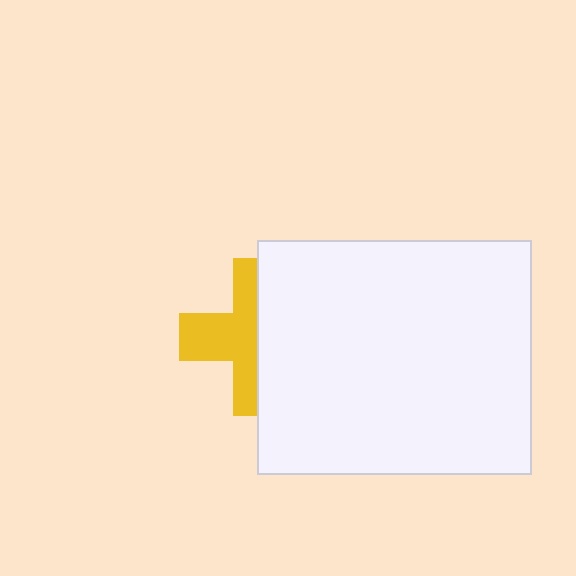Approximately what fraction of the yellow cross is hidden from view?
Roughly 50% of the yellow cross is hidden behind the white rectangle.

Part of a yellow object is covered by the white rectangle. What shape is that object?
It is a cross.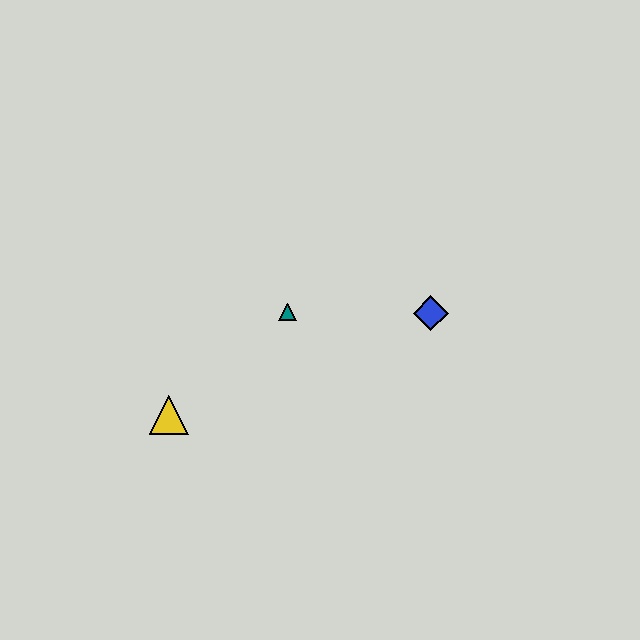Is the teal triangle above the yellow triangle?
Yes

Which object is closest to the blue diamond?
The teal triangle is closest to the blue diamond.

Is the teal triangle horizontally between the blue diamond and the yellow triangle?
Yes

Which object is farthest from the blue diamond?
The yellow triangle is farthest from the blue diamond.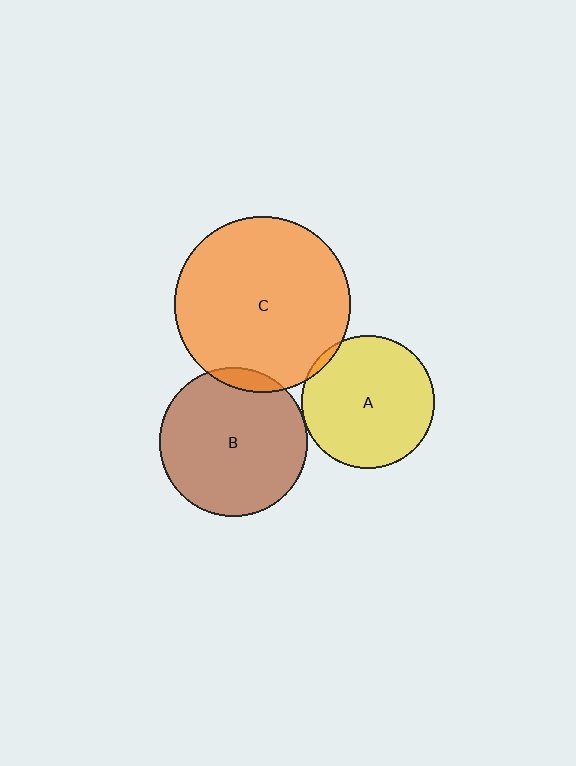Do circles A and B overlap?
Yes.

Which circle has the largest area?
Circle C (orange).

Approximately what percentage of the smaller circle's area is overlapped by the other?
Approximately 5%.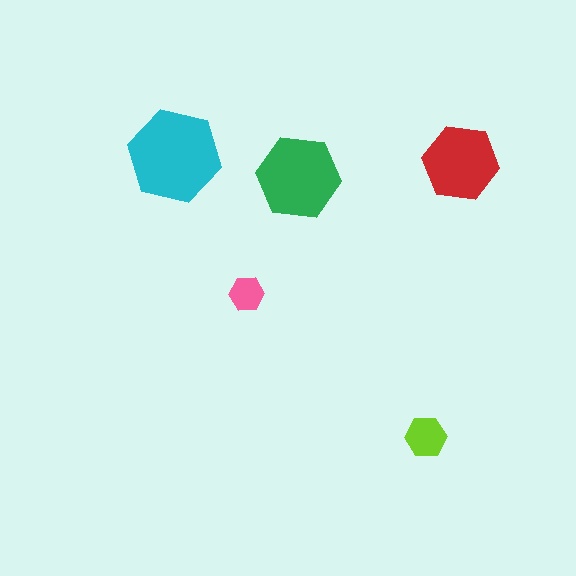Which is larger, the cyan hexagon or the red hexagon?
The cyan one.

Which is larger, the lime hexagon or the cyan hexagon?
The cyan one.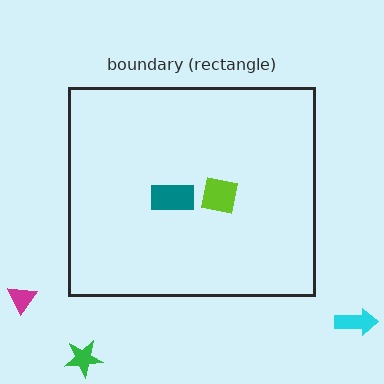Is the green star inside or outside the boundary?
Outside.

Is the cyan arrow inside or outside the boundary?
Outside.